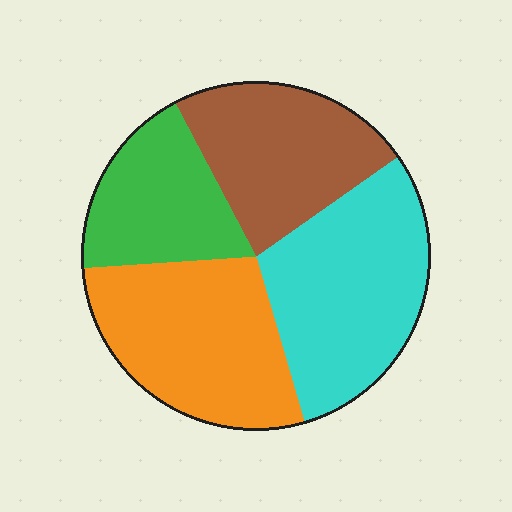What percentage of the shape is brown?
Brown covers roughly 25% of the shape.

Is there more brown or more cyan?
Cyan.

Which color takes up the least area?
Green, at roughly 20%.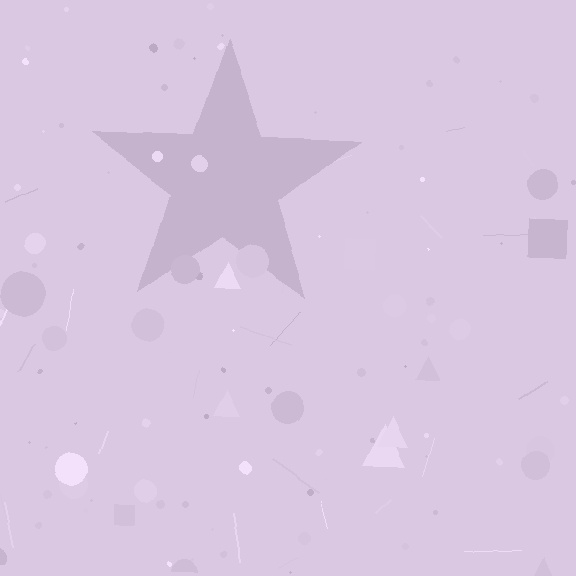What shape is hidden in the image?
A star is hidden in the image.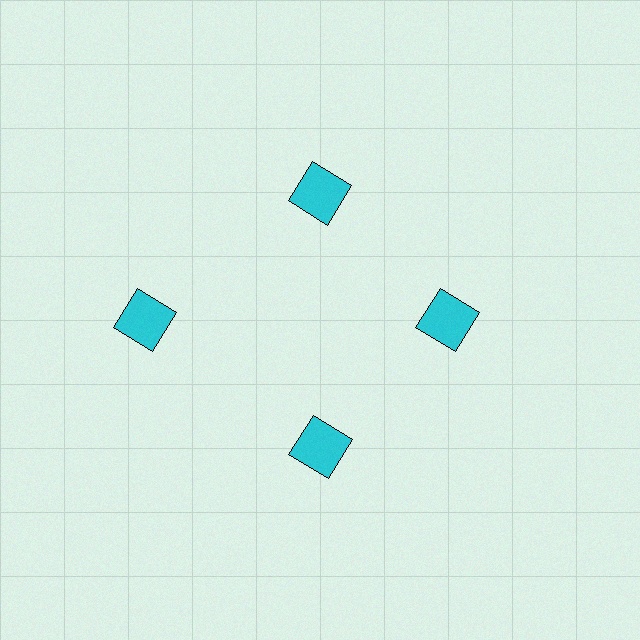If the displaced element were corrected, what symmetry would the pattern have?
It would have 4-fold rotational symmetry — the pattern would map onto itself every 90 degrees.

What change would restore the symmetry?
The symmetry would be restored by moving it inward, back onto the ring so that all 4 squares sit at equal angles and equal distance from the center.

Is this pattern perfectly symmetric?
No. The 4 cyan squares are arranged in a ring, but one element near the 9 o'clock position is pushed outward from the center, breaking the 4-fold rotational symmetry.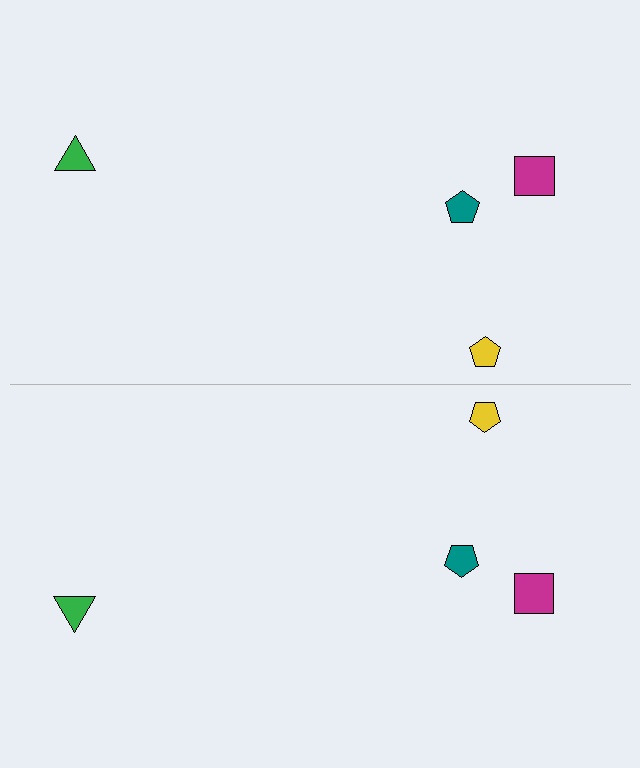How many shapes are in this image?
There are 8 shapes in this image.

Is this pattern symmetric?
Yes, this pattern has bilateral (reflection) symmetry.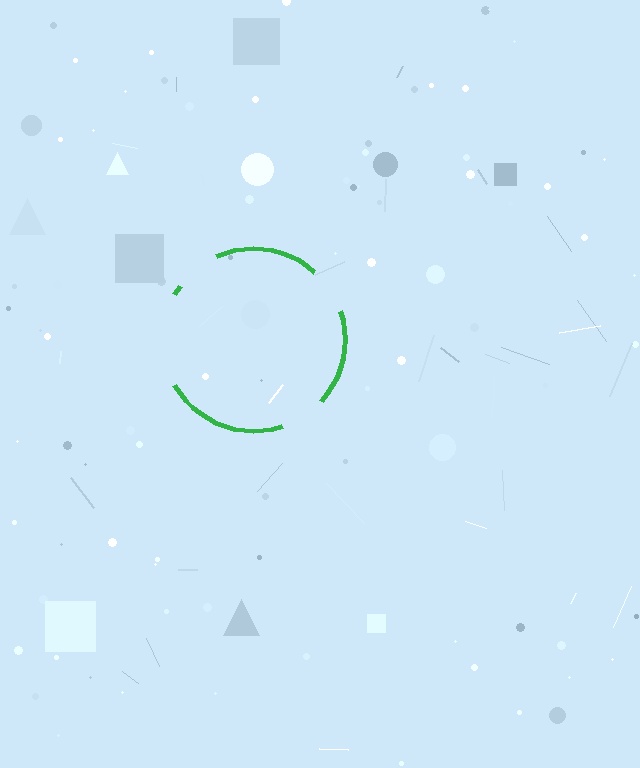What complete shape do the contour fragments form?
The contour fragments form a circle.